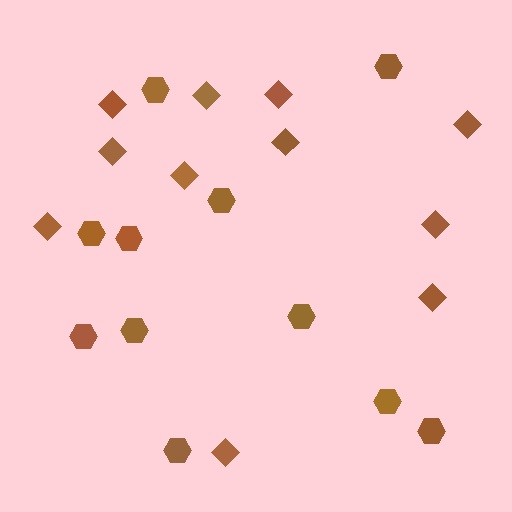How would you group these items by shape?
There are 2 groups: one group of hexagons (11) and one group of diamonds (11).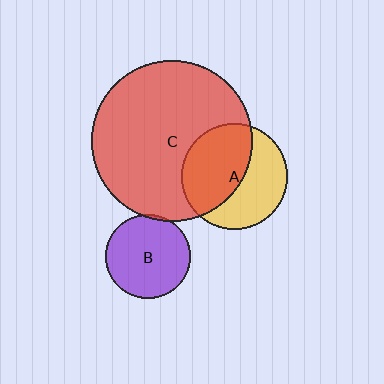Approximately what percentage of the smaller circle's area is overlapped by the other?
Approximately 55%.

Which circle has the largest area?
Circle C (red).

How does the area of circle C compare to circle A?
Approximately 2.3 times.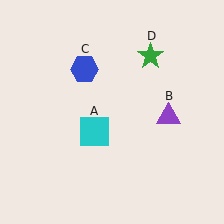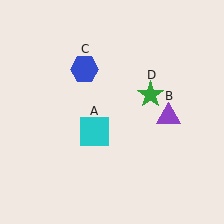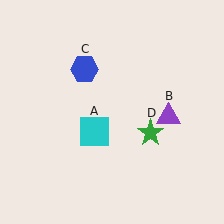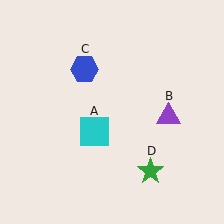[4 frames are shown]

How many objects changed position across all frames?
1 object changed position: green star (object D).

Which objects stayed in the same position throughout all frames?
Cyan square (object A) and purple triangle (object B) and blue hexagon (object C) remained stationary.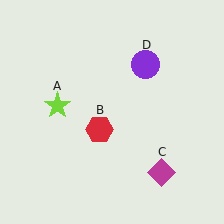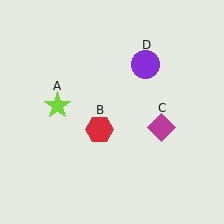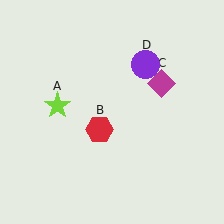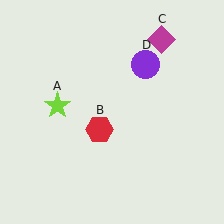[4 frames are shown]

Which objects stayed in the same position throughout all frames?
Lime star (object A) and red hexagon (object B) and purple circle (object D) remained stationary.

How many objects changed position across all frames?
1 object changed position: magenta diamond (object C).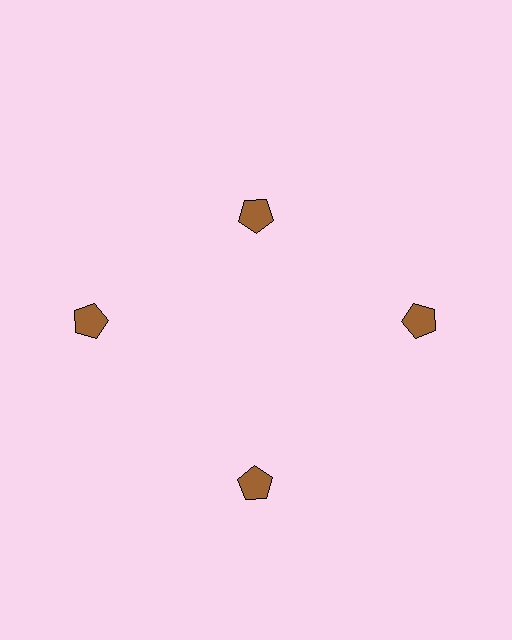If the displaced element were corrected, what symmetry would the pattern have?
It would have 4-fold rotational symmetry — the pattern would map onto itself every 90 degrees.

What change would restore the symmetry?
The symmetry would be restored by moving it outward, back onto the ring so that all 4 pentagons sit at equal angles and equal distance from the center.